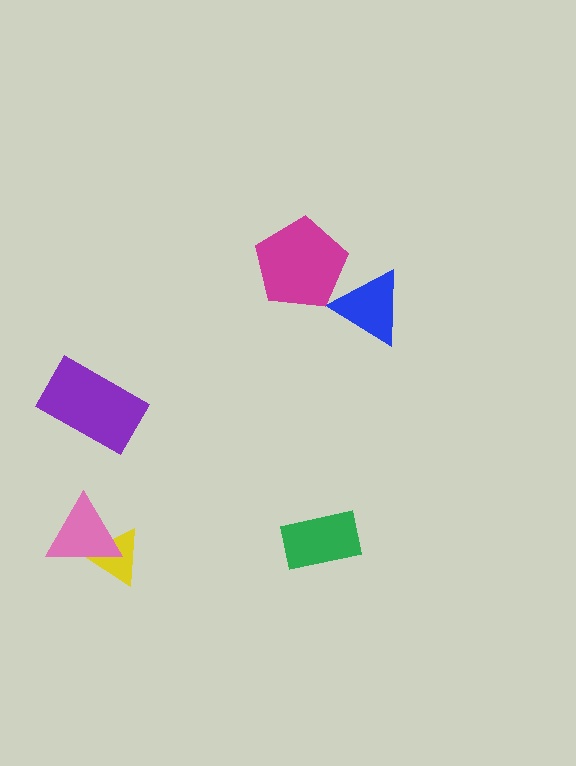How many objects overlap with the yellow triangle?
1 object overlaps with the yellow triangle.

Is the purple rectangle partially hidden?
No, no other shape covers it.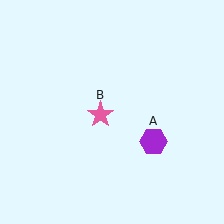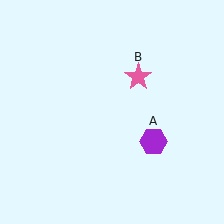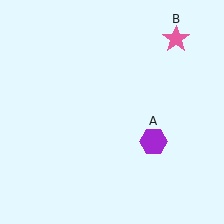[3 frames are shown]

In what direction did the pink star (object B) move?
The pink star (object B) moved up and to the right.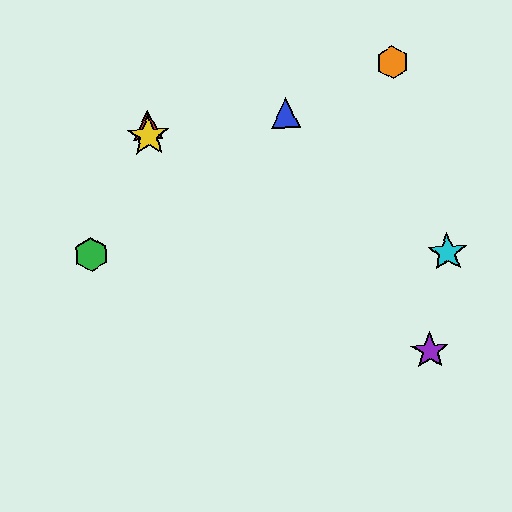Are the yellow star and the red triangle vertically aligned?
Yes, both are at x≈148.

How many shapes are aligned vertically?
2 shapes (the red triangle, the yellow star) are aligned vertically.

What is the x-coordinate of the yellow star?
The yellow star is at x≈148.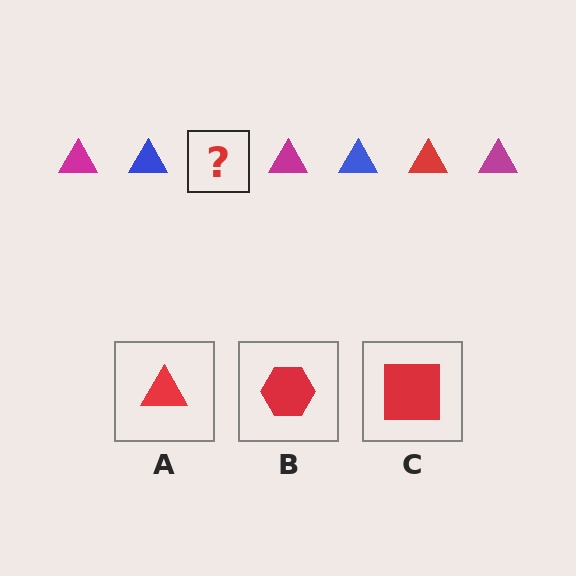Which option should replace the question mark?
Option A.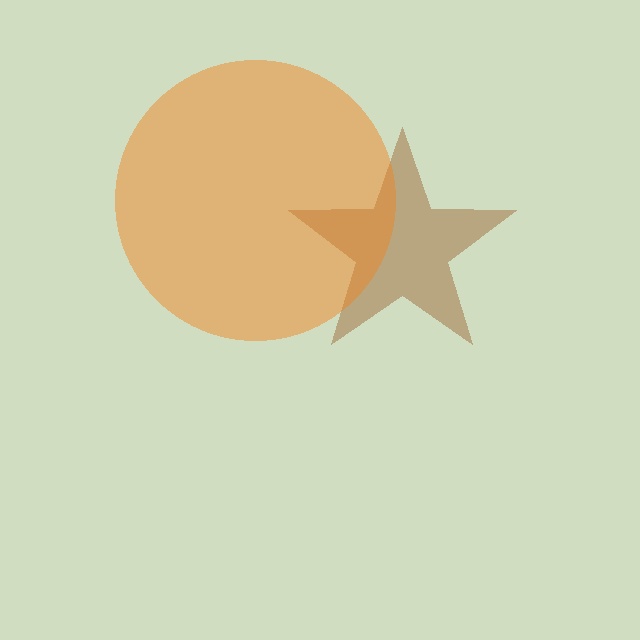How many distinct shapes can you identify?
There are 2 distinct shapes: a brown star, an orange circle.